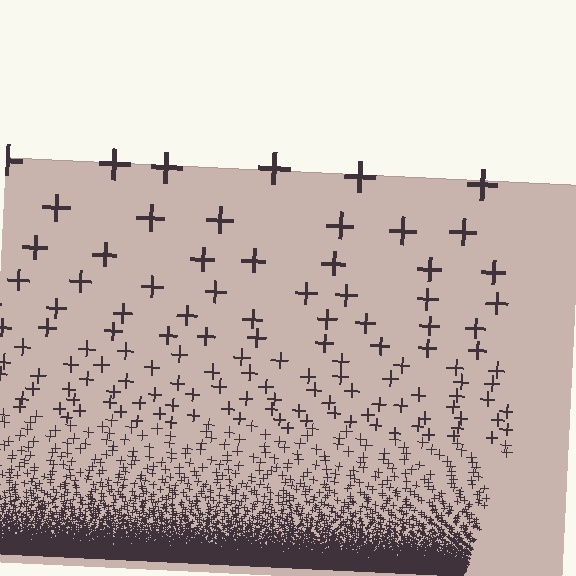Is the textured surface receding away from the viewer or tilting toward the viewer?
The surface appears to tilt toward the viewer. Texture elements get larger and sparser toward the top.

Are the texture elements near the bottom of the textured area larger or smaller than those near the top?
Smaller. The gradient is inverted — elements near the bottom are smaller and denser.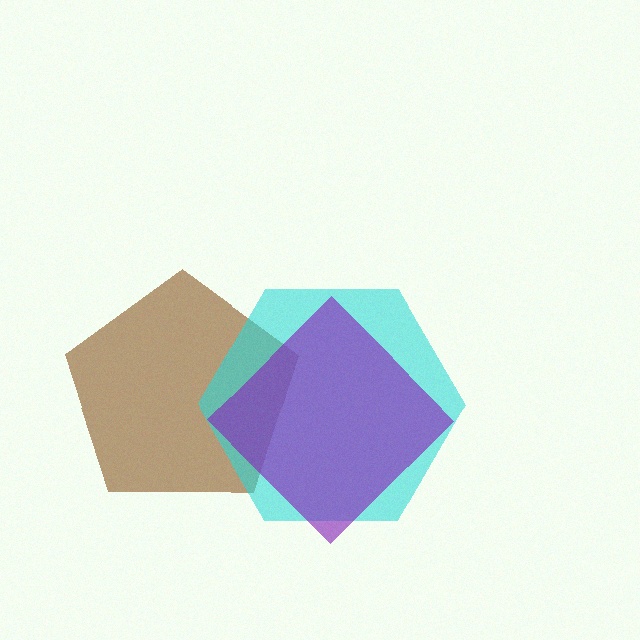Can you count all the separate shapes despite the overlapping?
Yes, there are 3 separate shapes.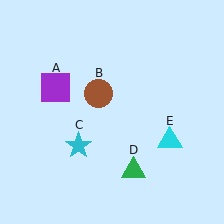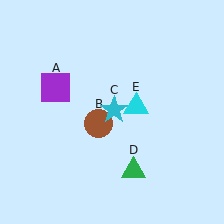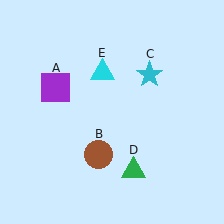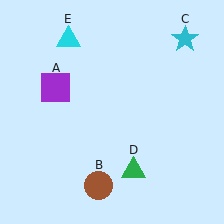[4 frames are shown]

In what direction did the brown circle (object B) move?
The brown circle (object B) moved down.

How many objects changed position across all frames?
3 objects changed position: brown circle (object B), cyan star (object C), cyan triangle (object E).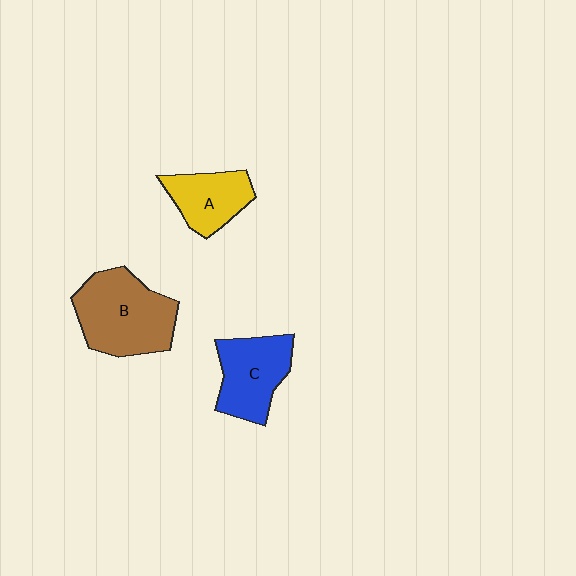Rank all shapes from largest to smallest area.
From largest to smallest: B (brown), C (blue), A (yellow).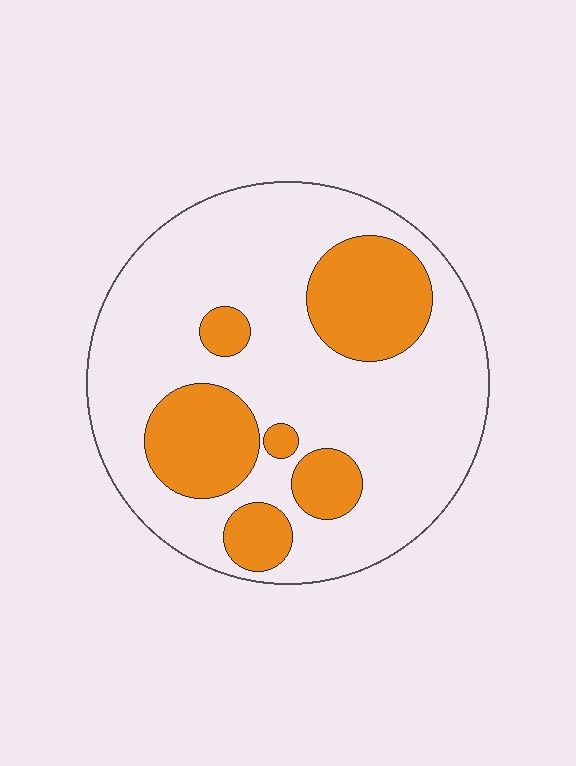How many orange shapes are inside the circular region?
6.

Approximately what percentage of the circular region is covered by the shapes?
Approximately 25%.